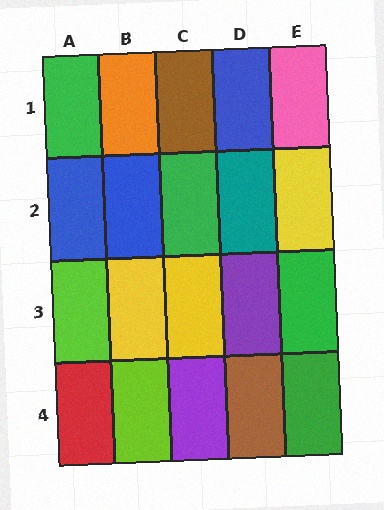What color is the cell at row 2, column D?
Teal.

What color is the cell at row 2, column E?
Yellow.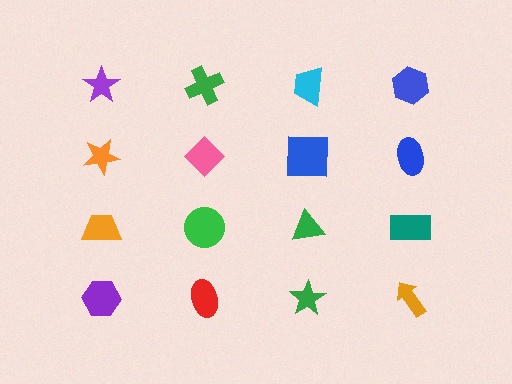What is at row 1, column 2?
A green cross.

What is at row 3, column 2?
A green circle.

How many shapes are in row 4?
4 shapes.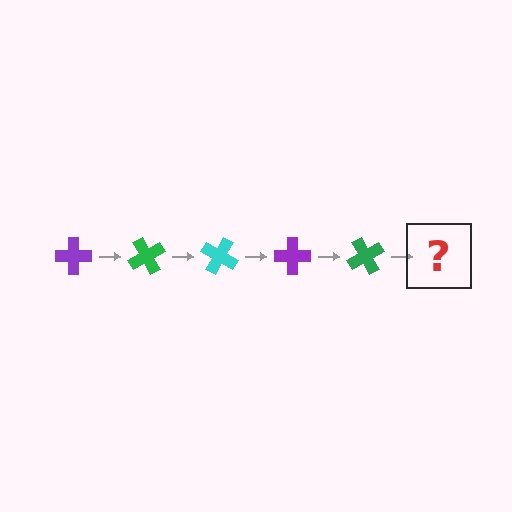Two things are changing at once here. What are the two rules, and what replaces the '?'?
The two rules are that it rotates 60 degrees each step and the color cycles through purple, green, and cyan. The '?' should be a cyan cross, rotated 300 degrees from the start.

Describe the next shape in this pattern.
It should be a cyan cross, rotated 300 degrees from the start.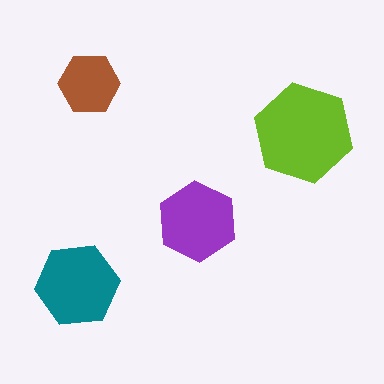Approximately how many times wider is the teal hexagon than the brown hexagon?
About 1.5 times wider.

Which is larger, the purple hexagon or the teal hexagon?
The teal one.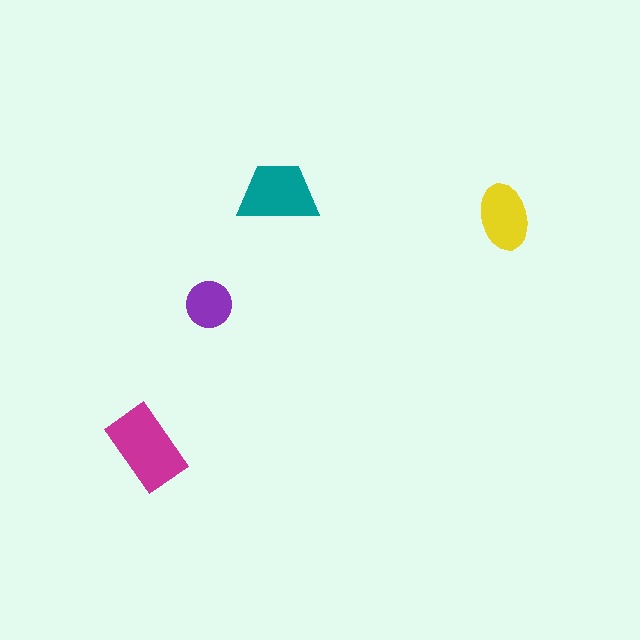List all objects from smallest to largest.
The purple circle, the yellow ellipse, the teal trapezoid, the magenta rectangle.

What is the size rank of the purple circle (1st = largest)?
4th.